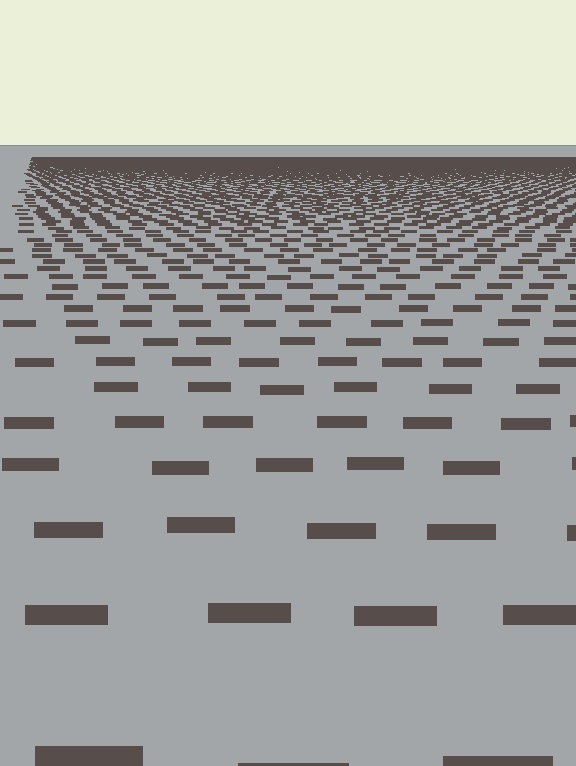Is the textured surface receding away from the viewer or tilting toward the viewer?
The surface is receding away from the viewer. Texture elements get smaller and denser toward the top.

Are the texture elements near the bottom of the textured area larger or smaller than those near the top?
Larger. Near the bottom, elements are closer to the viewer and appear at a bigger on-screen size.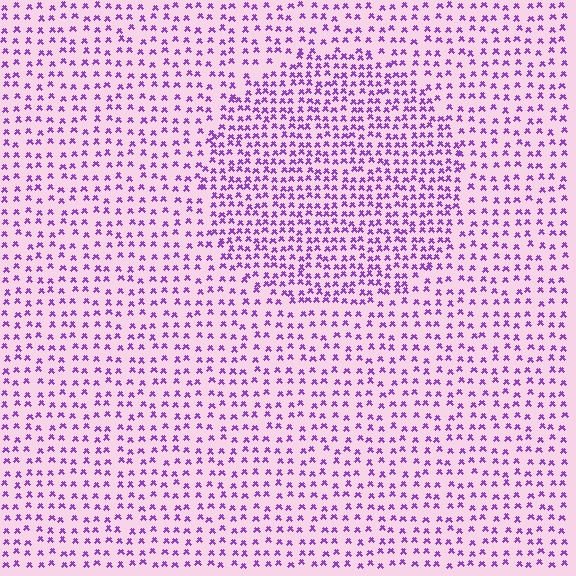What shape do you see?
I see a circle.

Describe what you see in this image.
The image contains small purple elements arranged at two different densities. A circle-shaped region is visible where the elements are more densely packed than the surrounding area.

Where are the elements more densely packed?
The elements are more densely packed inside the circle boundary.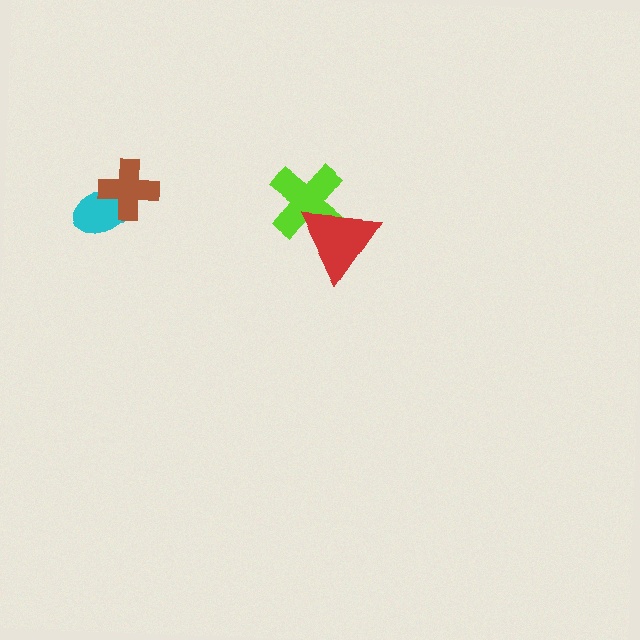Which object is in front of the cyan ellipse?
The brown cross is in front of the cyan ellipse.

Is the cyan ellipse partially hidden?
Yes, it is partially covered by another shape.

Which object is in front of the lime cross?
The red triangle is in front of the lime cross.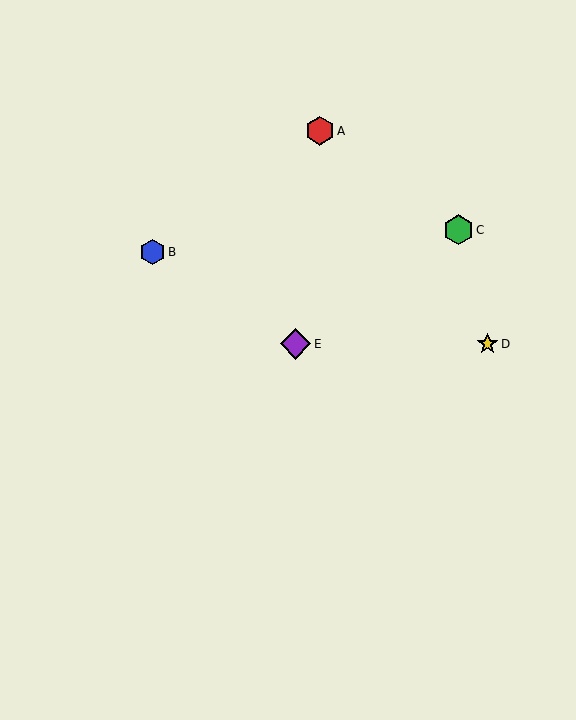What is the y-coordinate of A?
Object A is at y≈131.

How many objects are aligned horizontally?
2 objects (D, E) are aligned horizontally.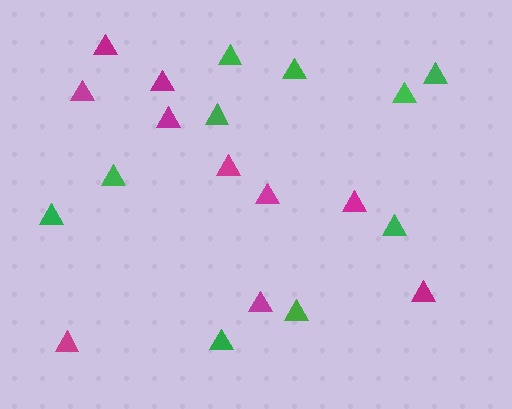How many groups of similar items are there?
There are 2 groups: one group of magenta triangles (10) and one group of green triangles (10).